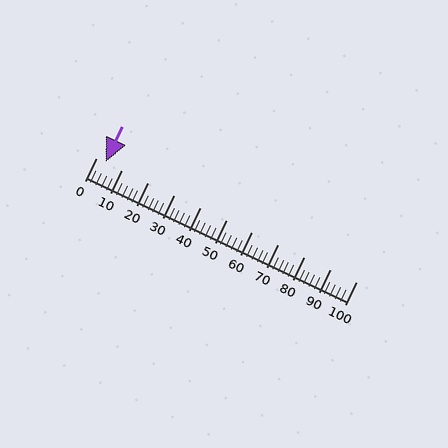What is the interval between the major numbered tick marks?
The major tick marks are spaced 10 units apart.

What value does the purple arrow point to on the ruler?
The purple arrow points to approximately 4.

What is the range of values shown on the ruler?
The ruler shows values from 0 to 100.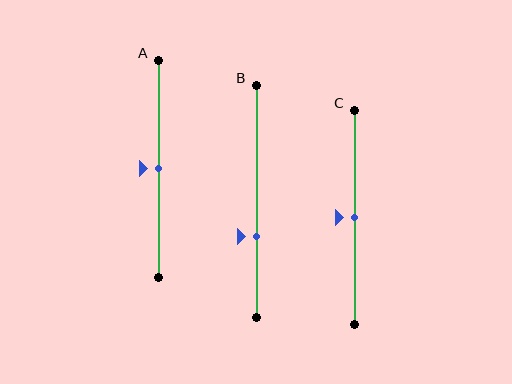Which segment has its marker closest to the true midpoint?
Segment A has its marker closest to the true midpoint.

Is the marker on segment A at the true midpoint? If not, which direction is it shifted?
Yes, the marker on segment A is at the true midpoint.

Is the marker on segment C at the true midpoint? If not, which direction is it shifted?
Yes, the marker on segment C is at the true midpoint.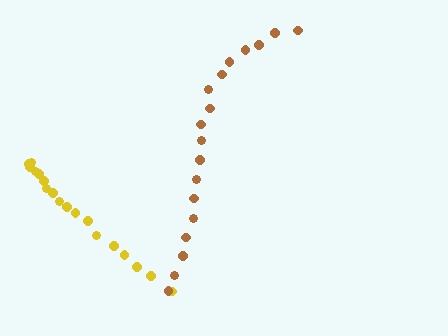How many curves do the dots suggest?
There are 2 distinct paths.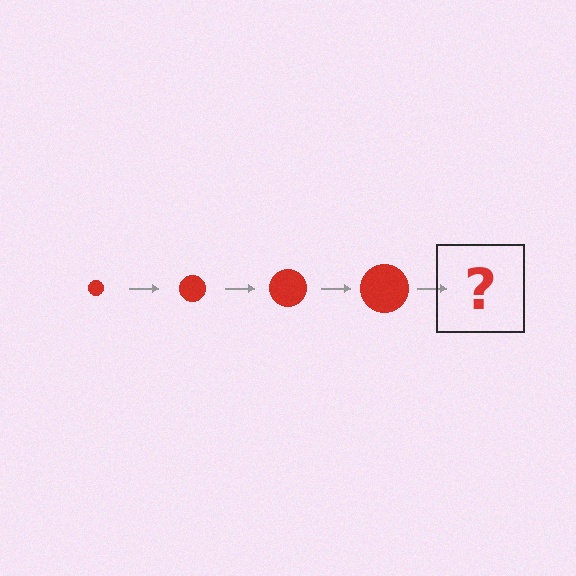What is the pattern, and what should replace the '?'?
The pattern is that the circle gets progressively larger each step. The '?' should be a red circle, larger than the previous one.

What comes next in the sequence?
The next element should be a red circle, larger than the previous one.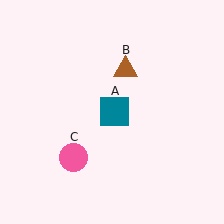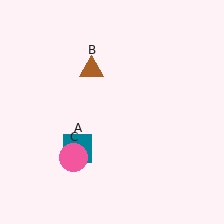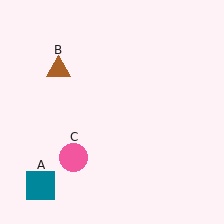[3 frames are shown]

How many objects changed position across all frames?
2 objects changed position: teal square (object A), brown triangle (object B).